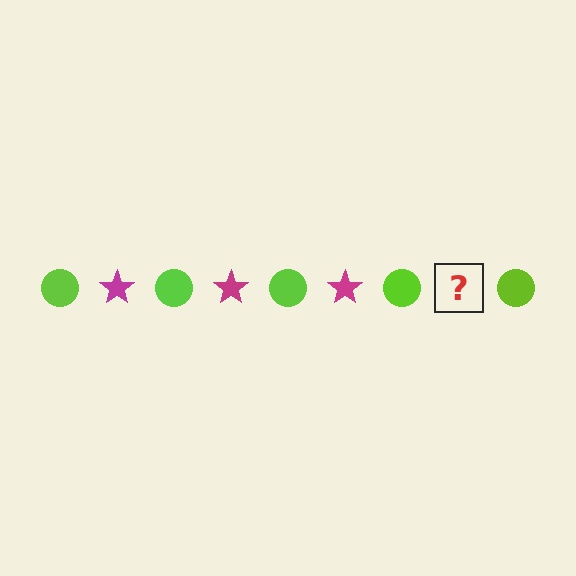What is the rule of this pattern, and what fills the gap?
The rule is that the pattern alternates between lime circle and magenta star. The gap should be filled with a magenta star.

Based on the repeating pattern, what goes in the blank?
The blank should be a magenta star.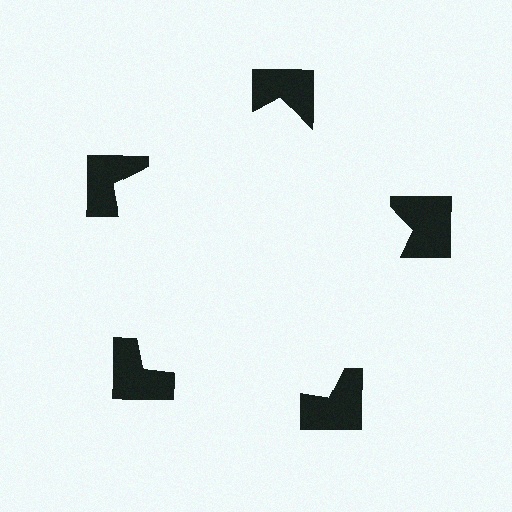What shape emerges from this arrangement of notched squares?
An illusory pentagon — its edges are inferred from the aligned wedge cuts in the notched squares, not physically drawn.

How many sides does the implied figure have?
5 sides.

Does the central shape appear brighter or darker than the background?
It typically appears slightly brighter than the background, even though no actual brightness change is drawn.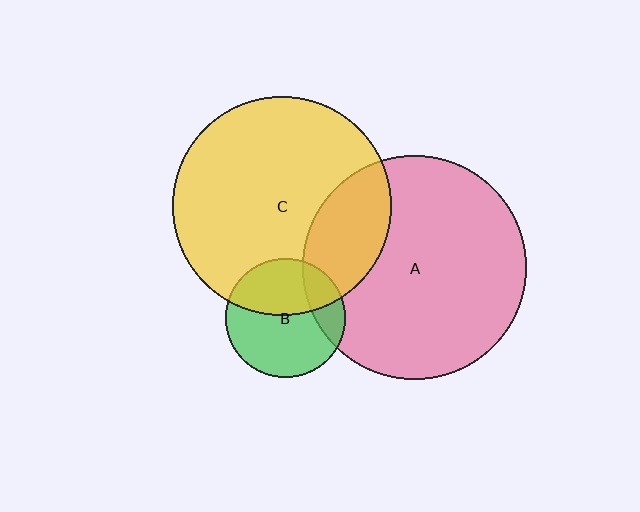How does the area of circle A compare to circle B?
Approximately 3.5 times.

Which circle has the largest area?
Circle A (pink).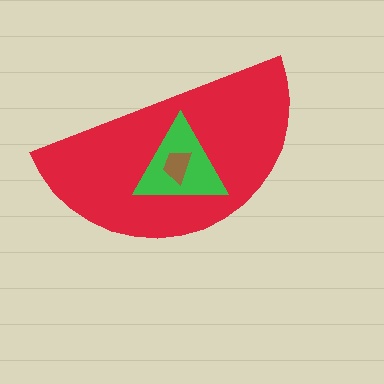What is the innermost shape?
The brown trapezoid.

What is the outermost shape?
The red semicircle.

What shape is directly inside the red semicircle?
The green triangle.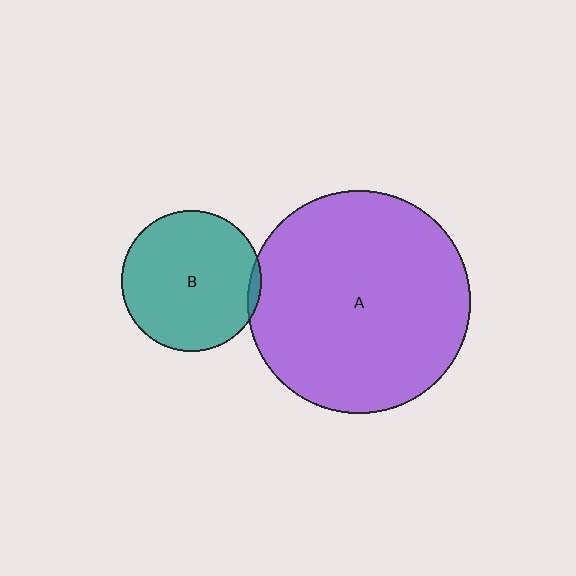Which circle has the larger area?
Circle A (purple).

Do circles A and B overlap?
Yes.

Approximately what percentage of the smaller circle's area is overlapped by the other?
Approximately 5%.